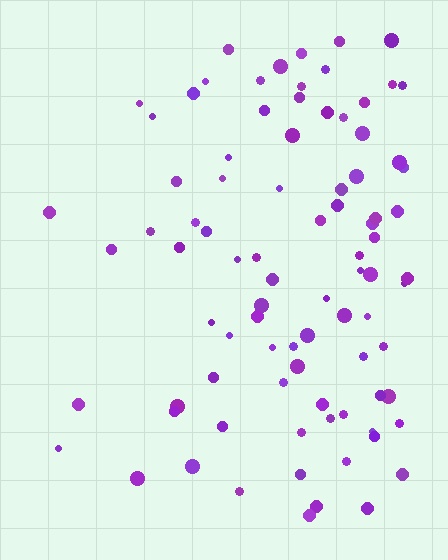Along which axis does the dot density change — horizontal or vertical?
Horizontal.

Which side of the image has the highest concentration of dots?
The right.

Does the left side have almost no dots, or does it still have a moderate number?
Still a moderate number, just noticeably fewer than the right.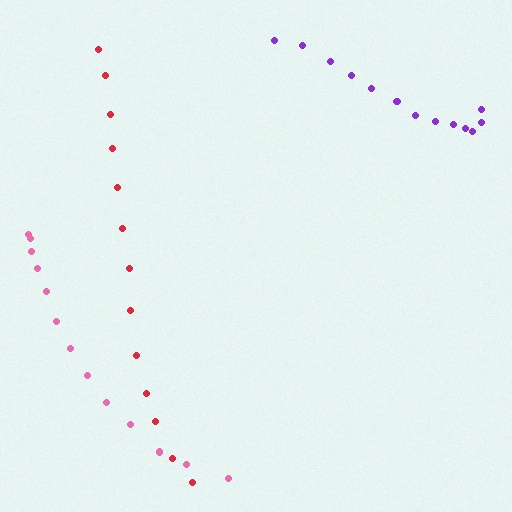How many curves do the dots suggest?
There are 3 distinct paths.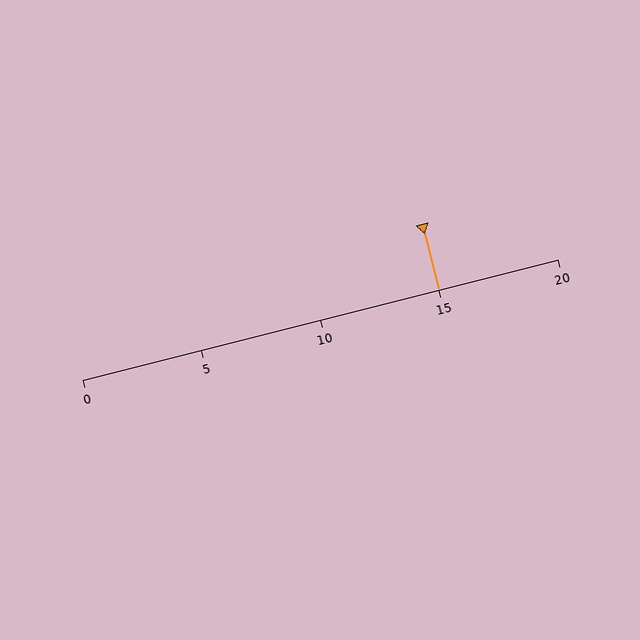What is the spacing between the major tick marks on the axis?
The major ticks are spaced 5 apart.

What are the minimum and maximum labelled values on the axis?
The axis runs from 0 to 20.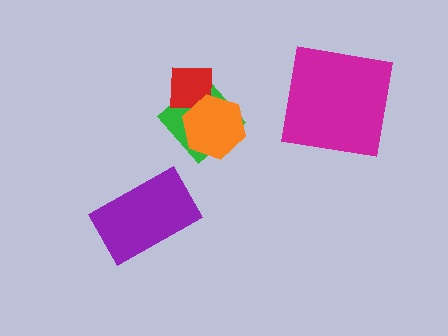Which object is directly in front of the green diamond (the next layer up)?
The red square is directly in front of the green diamond.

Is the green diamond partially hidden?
Yes, it is partially covered by another shape.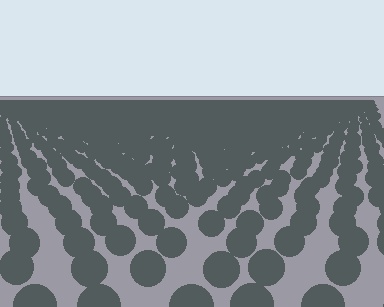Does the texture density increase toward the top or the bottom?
Density increases toward the top.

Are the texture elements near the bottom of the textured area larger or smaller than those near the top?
Larger. Near the bottom, elements are closer to the viewer and appear at a bigger on-screen size.